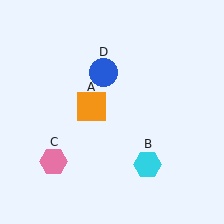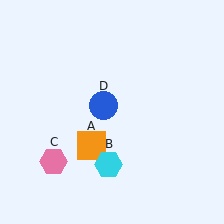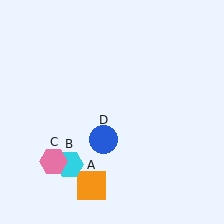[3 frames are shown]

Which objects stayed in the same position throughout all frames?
Pink hexagon (object C) remained stationary.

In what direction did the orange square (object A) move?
The orange square (object A) moved down.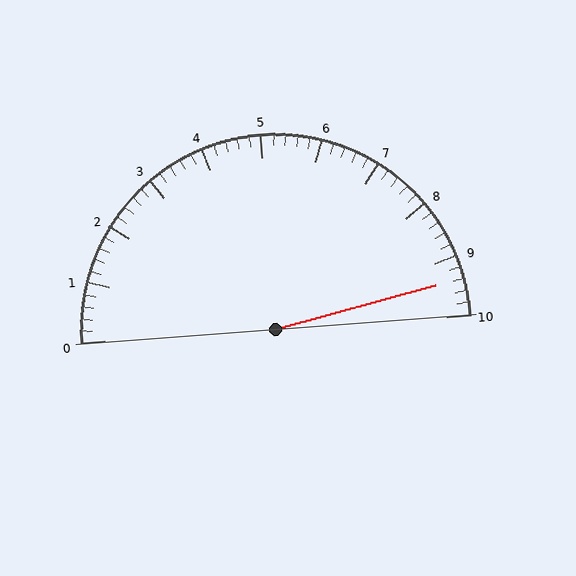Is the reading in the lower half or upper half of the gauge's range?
The reading is in the upper half of the range (0 to 10).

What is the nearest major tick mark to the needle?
The nearest major tick mark is 9.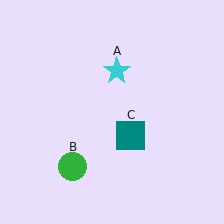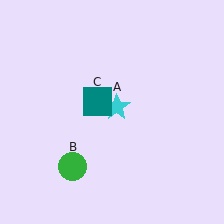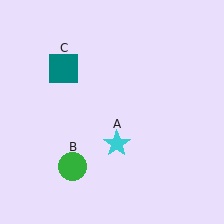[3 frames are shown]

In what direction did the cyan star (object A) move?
The cyan star (object A) moved down.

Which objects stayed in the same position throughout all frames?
Green circle (object B) remained stationary.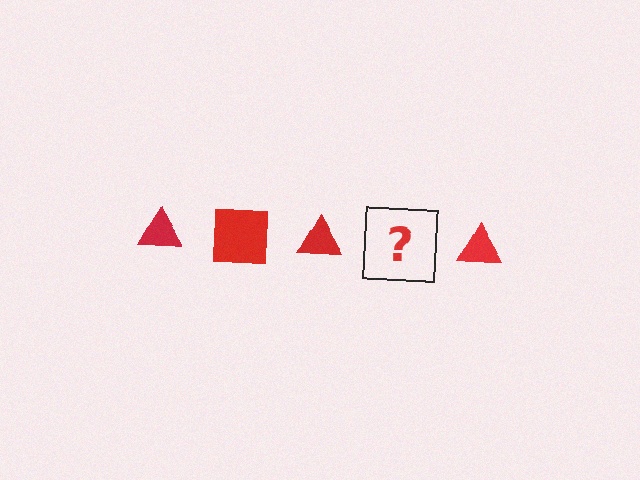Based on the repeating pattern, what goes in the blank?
The blank should be a red square.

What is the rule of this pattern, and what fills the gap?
The rule is that the pattern cycles through triangle, square shapes in red. The gap should be filled with a red square.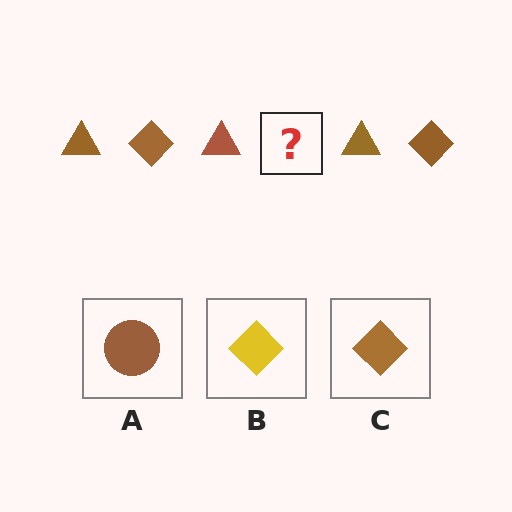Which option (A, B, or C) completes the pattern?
C.